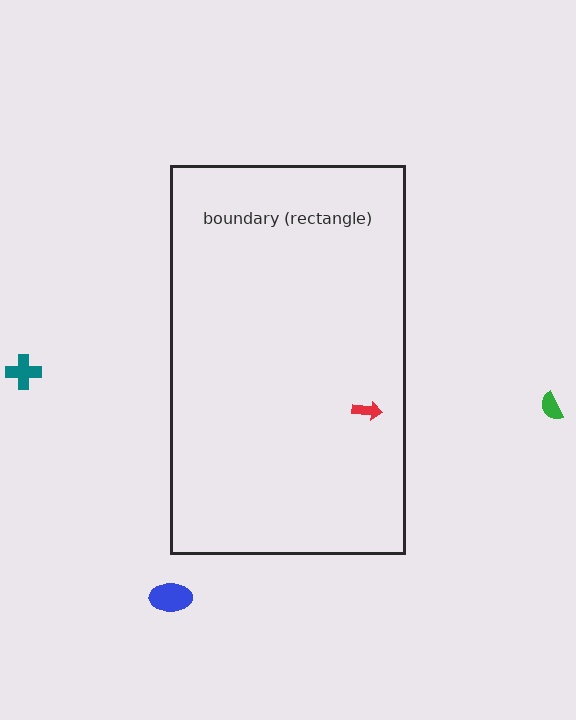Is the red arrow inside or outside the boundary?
Inside.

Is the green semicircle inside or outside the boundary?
Outside.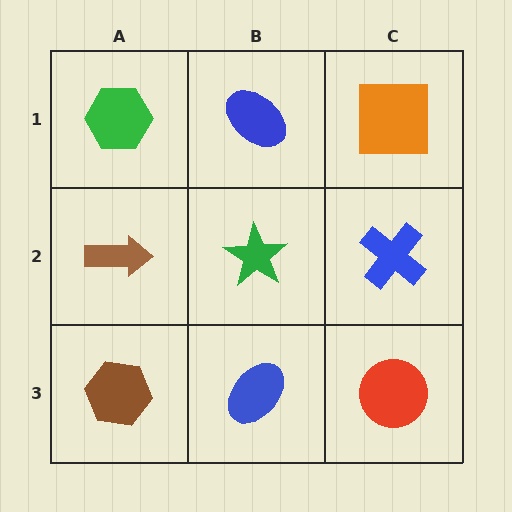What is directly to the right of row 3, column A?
A blue ellipse.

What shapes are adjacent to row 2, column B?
A blue ellipse (row 1, column B), a blue ellipse (row 3, column B), a brown arrow (row 2, column A), a blue cross (row 2, column C).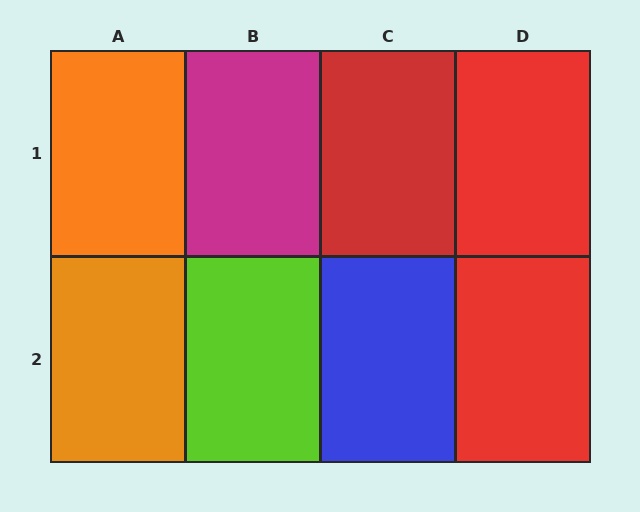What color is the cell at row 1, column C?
Red.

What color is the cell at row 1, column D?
Red.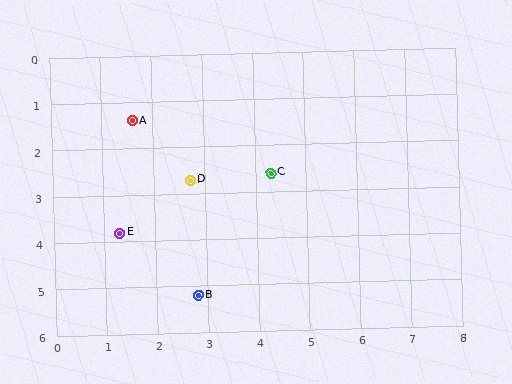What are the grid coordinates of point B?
Point B is at approximately (2.8, 5.2).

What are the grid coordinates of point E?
Point E is at approximately (1.3, 3.8).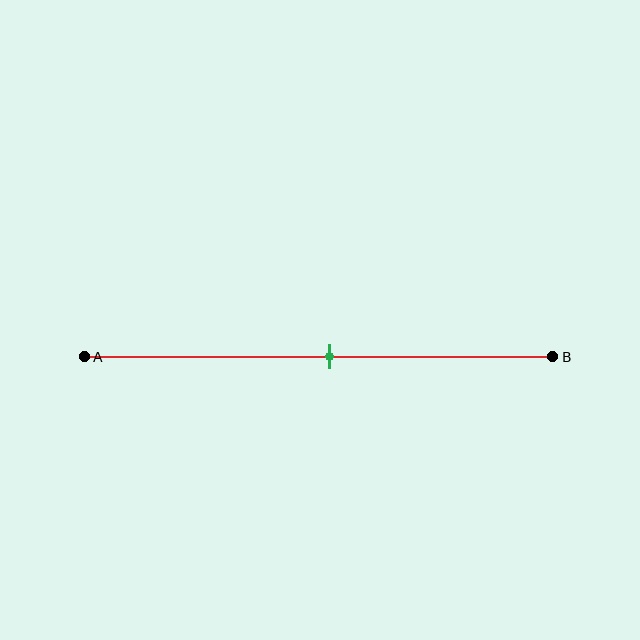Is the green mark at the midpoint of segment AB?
Yes, the mark is approximately at the midpoint.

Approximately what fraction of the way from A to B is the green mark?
The green mark is approximately 50% of the way from A to B.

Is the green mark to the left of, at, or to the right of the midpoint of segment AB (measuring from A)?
The green mark is approximately at the midpoint of segment AB.